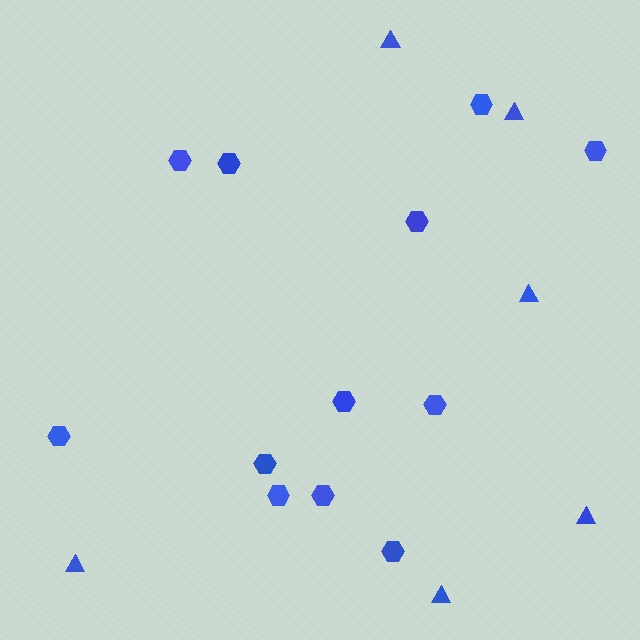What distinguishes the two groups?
There are 2 groups: one group of triangles (6) and one group of hexagons (12).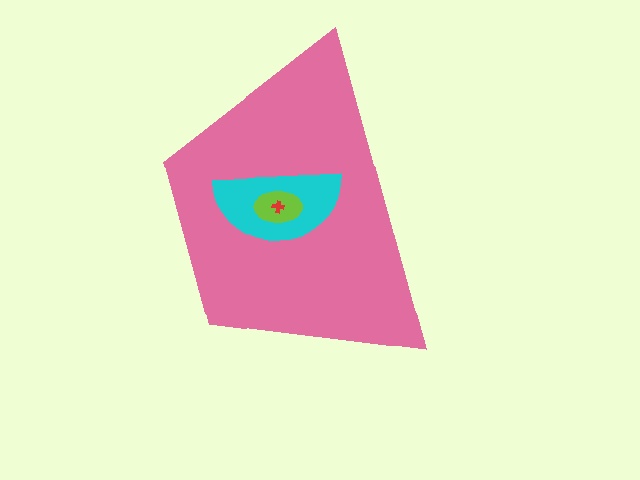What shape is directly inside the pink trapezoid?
The cyan semicircle.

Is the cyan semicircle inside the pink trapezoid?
Yes.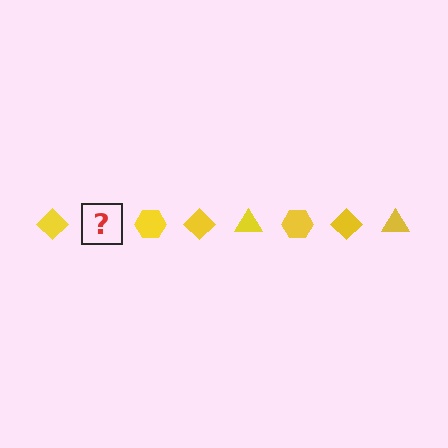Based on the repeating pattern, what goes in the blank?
The blank should be a yellow triangle.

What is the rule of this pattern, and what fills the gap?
The rule is that the pattern cycles through diamond, triangle, hexagon shapes in yellow. The gap should be filled with a yellow triangle.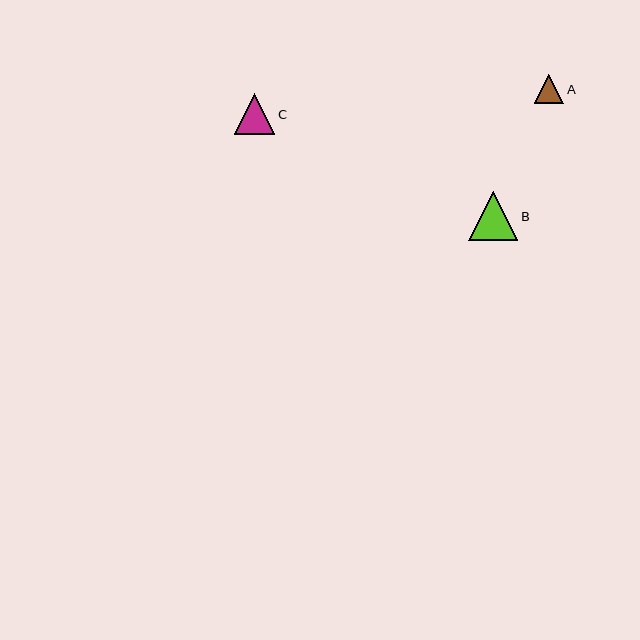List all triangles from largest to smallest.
From largest to smallest: B, C, A.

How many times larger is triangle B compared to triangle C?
Triangle B is approximately 1.2 times the size of triangle C.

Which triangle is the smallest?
Triangle A is the smallest with a size of approximately 29 pixels.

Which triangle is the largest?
Triangle B is the largest with a size of approximately 49 pixels.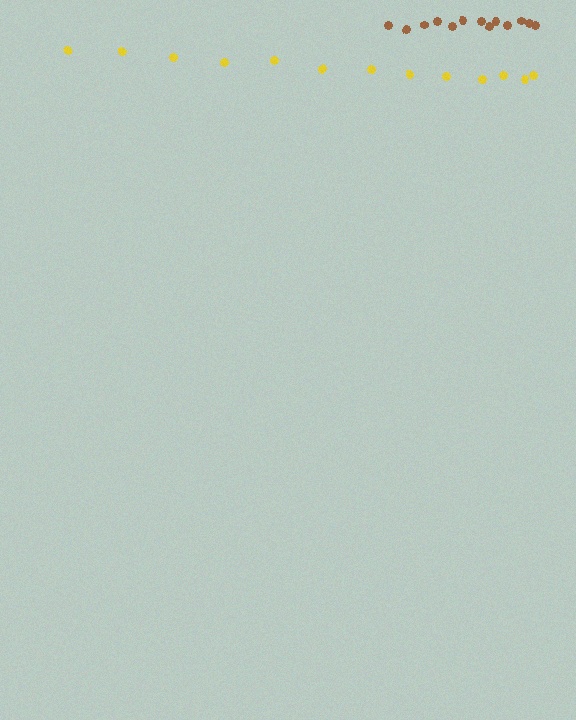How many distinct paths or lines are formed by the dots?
There are 2 distinct paths.